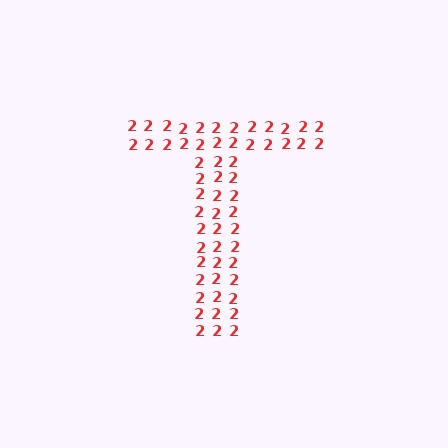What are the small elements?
The small elements are digit 2's.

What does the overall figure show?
The overall figure shows the letter T.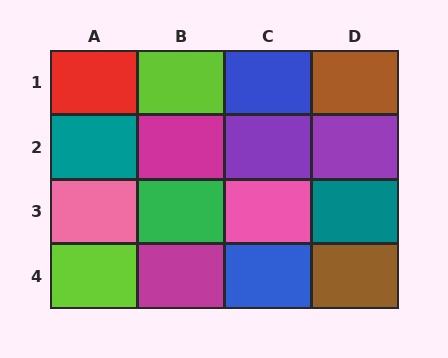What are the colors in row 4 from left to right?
Lime, magenta, blue, brown.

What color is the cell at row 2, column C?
Purple.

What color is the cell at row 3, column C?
Pink.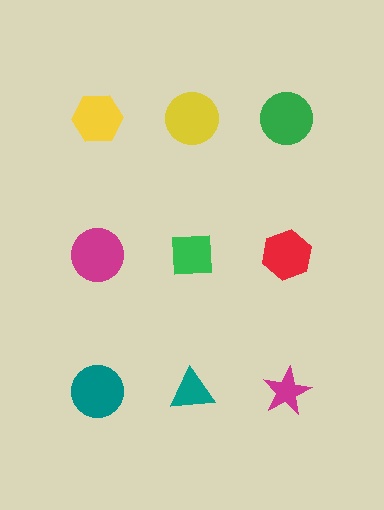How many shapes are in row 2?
3 shapes.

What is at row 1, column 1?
A yellow hexagon.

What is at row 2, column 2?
A green square.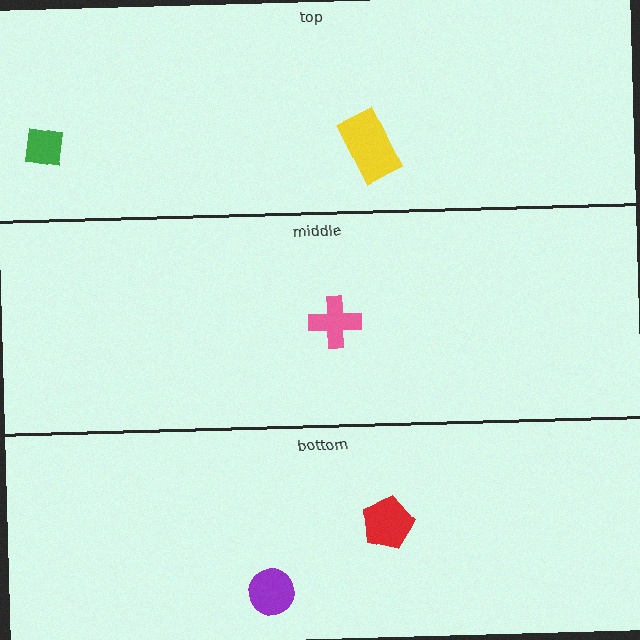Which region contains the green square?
The top region.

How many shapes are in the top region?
2.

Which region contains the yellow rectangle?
The top region.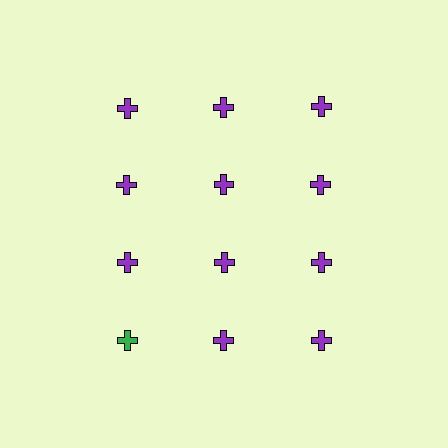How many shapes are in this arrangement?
There are 12 shapes arranged in a grid pattern.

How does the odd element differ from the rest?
It has a different color: green instead of purple.